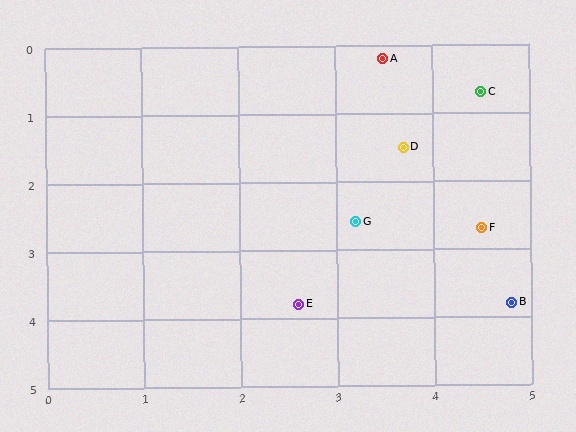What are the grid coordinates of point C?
Point C is at approximately (4.5, 0.7).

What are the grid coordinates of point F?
Point F is at approximately (4.5, 2.7).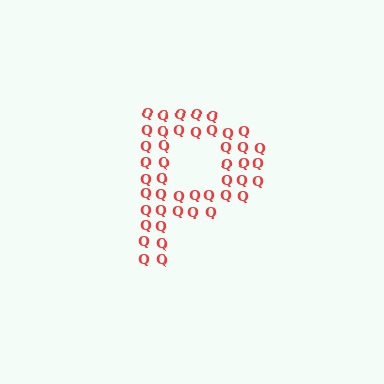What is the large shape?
The large shape is the letter P.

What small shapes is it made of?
It is made of small letter Q's.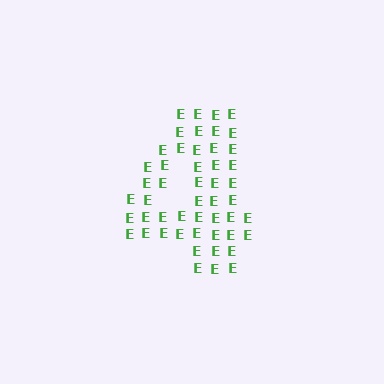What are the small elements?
The small elements are letter E's.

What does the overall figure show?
The overall figure shows the digit 4.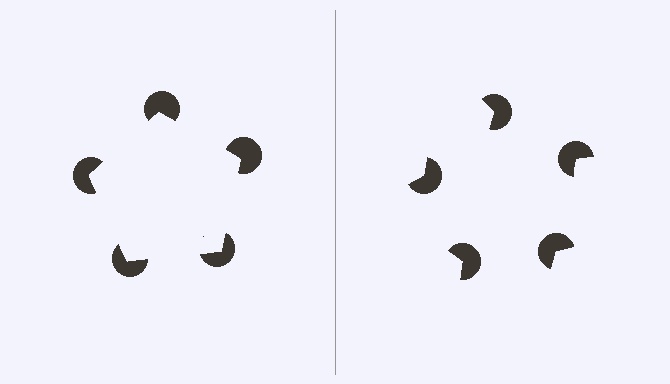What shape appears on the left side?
An illusory pentagon.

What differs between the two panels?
The pac-man discs are positioned identically on both sides; only the wedge orientations differ. On the left they align to a pentagon; on the right they are misaligned.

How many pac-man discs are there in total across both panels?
10 — 5 on each side.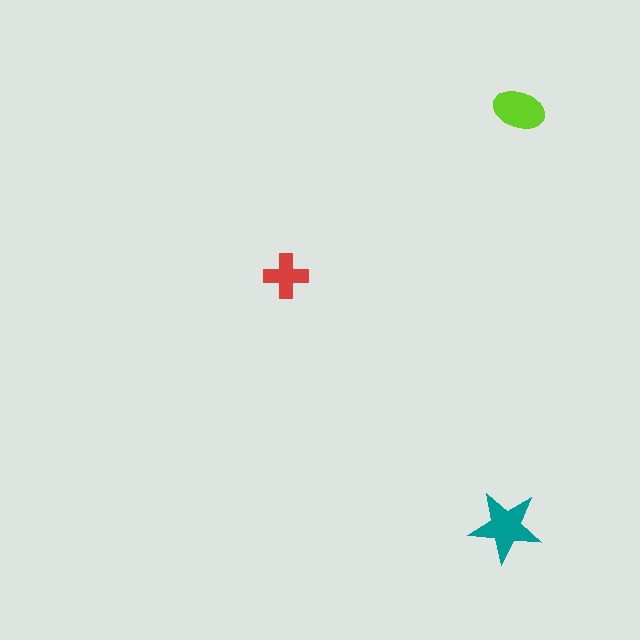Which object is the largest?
The teal star.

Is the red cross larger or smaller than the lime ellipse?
Smaller.